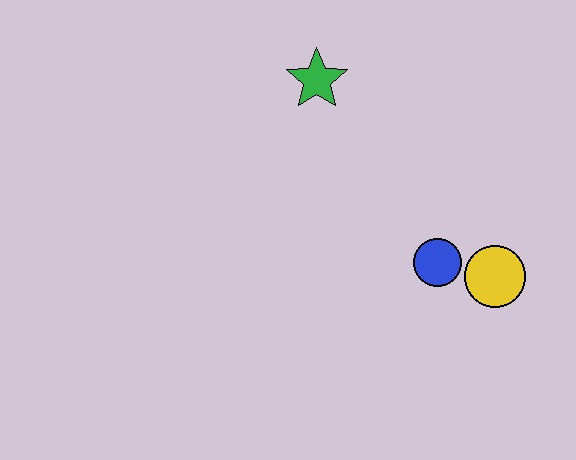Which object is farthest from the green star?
The yellow circle is farthest from the green star.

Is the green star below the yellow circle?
No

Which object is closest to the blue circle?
The yellow circle is closest to the blue circle.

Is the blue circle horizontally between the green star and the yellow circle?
Yes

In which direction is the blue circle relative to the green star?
The blue circle is below the green star.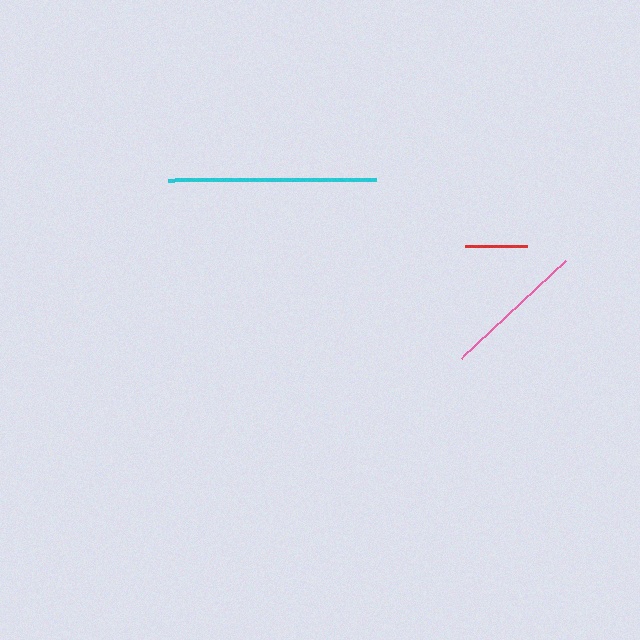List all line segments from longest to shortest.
From longest to shortest: cyan, pink, red.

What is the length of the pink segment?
The pink segment is approximately 143 pixels long.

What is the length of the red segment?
The red segment is approximately 62 pixels long.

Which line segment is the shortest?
The red line is the shortest at approximately 62 pixels.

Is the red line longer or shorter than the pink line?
The pink line is longer than the red line.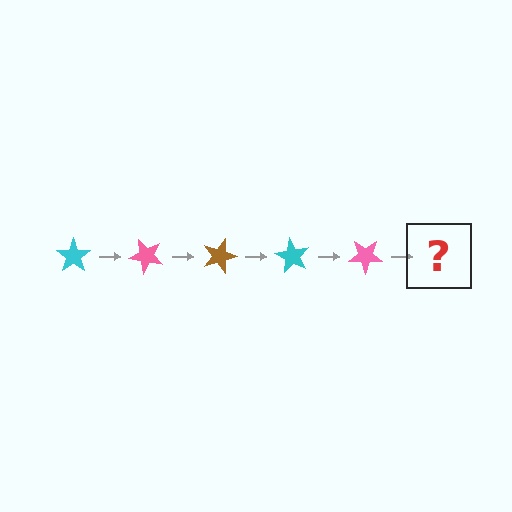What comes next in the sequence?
The next element should be a brown star, rotated 225 degrees from the start.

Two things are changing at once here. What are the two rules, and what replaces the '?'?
The two rules are that it rotates 45 degrees each step and the color cycles through cyan, pink, and brown. The '?' should be a brown star, rotated 225 degrees from the start.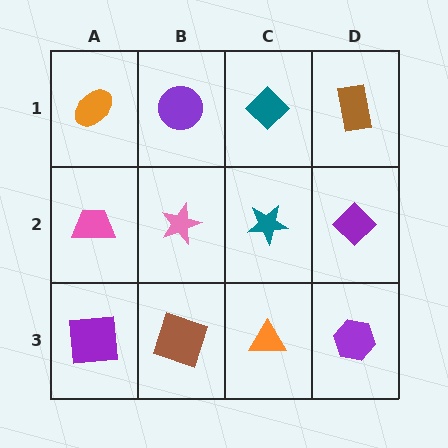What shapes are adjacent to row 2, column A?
An orange ellipse (row 1, column A), a purple square (row 3, column A), a pink star (row 2, column B).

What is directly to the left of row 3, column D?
An orange triangle.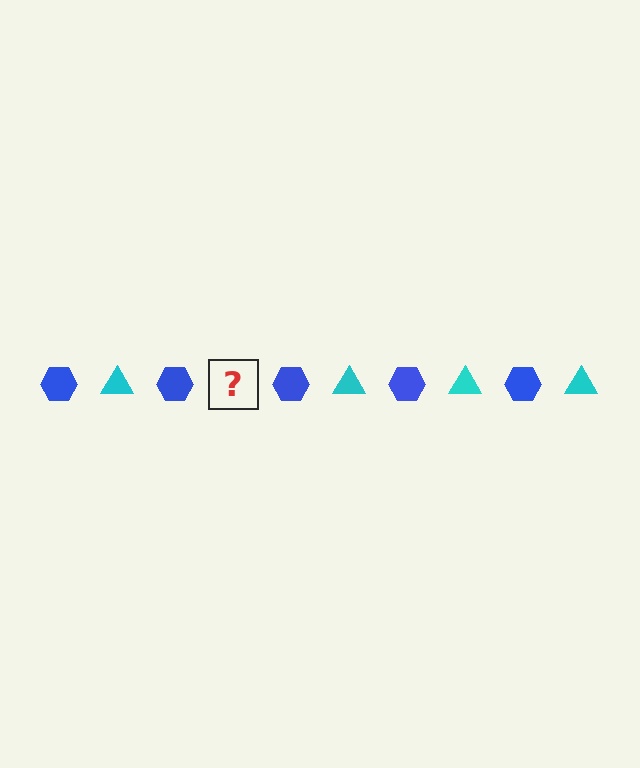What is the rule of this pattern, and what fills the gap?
The rule is that the pattern alternates between blue hexagon and cyan triangle. The gap should be filled with a cyan triangle.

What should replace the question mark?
The question mark should be replaced with a cyan triangle.